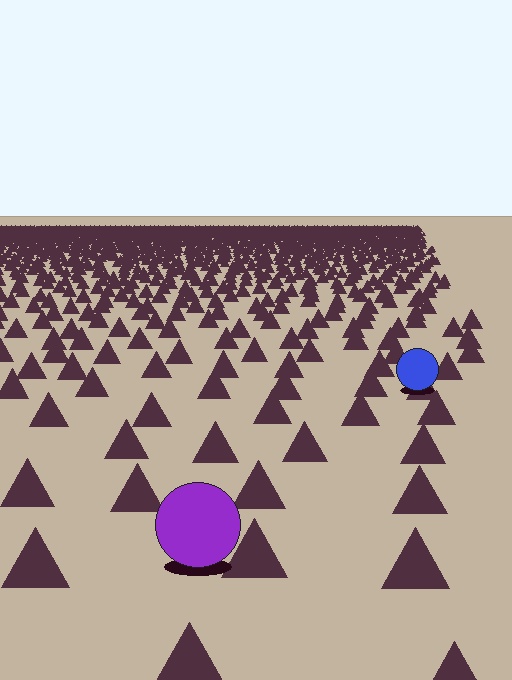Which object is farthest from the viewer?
The blue circle is farthest from the viewer. It appears smaller and the ground texture around it is denser.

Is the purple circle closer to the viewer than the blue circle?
Yes. The purple circle is closer — you can tell from the texture gradient: the ground texture is coarser near it.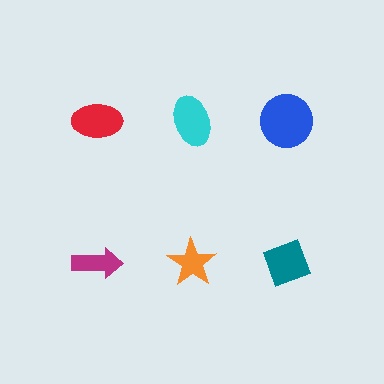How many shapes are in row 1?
3 shapes.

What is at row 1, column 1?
A red ellipse.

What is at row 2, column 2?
An orange star.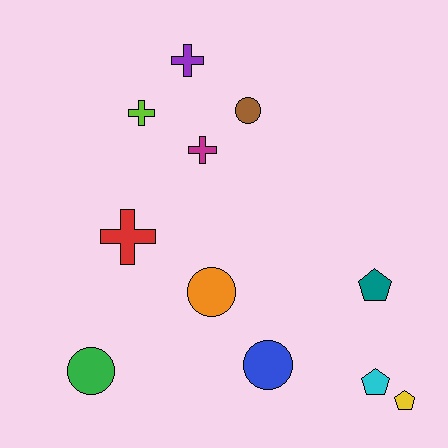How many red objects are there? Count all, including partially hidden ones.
There is 1 red object.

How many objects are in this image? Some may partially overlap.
There are 11 objects.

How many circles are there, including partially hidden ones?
There are 4 circles.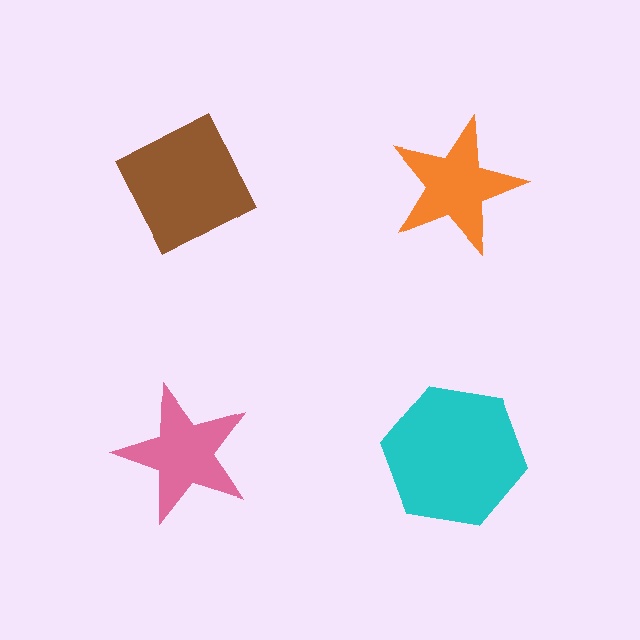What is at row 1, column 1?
A brown diamond.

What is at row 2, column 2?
A cyan hexagon.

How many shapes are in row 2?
2 shapes.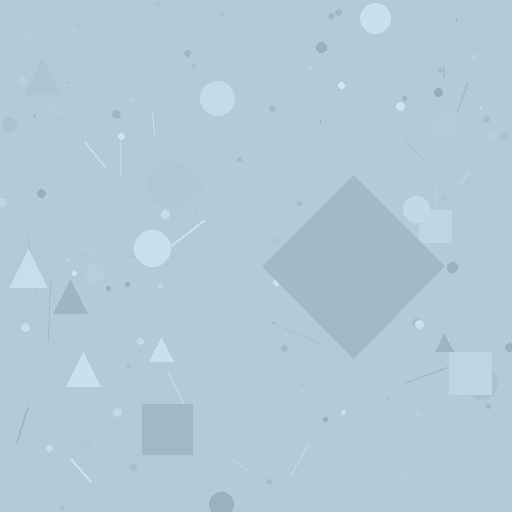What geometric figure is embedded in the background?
A diamond is embedded in the background.